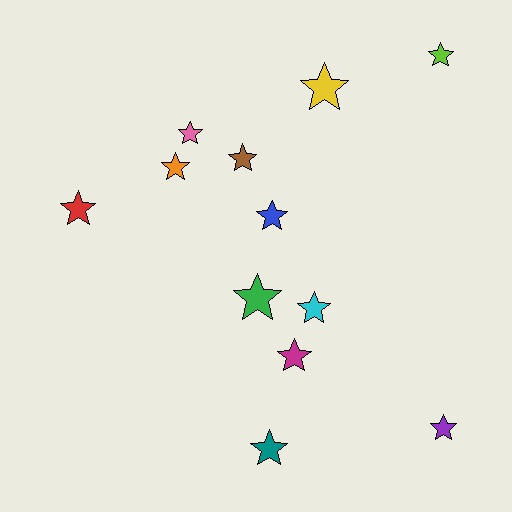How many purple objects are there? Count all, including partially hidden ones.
There is 1 purple object.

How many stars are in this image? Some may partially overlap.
There are 12 stars.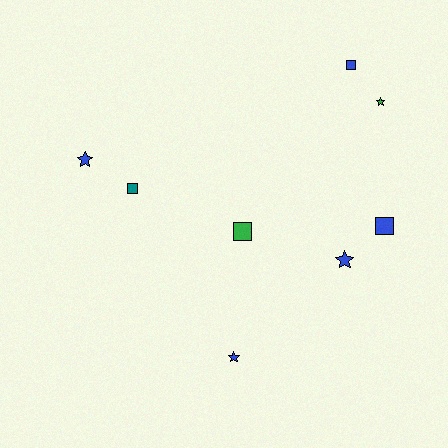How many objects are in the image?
There are 8 objects.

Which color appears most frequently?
Blue, with 5 objects.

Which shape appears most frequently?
Square, with 4 objects.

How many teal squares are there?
There is 1 teal square.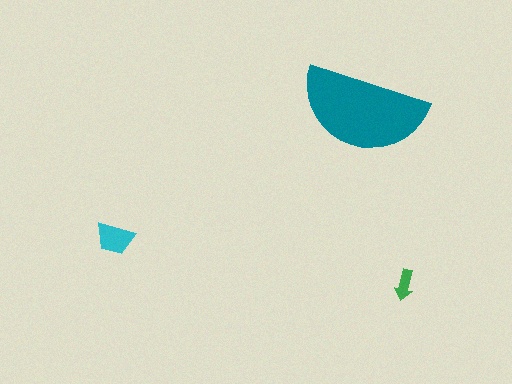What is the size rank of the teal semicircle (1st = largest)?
1st.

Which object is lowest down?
The green arrow is bottommost.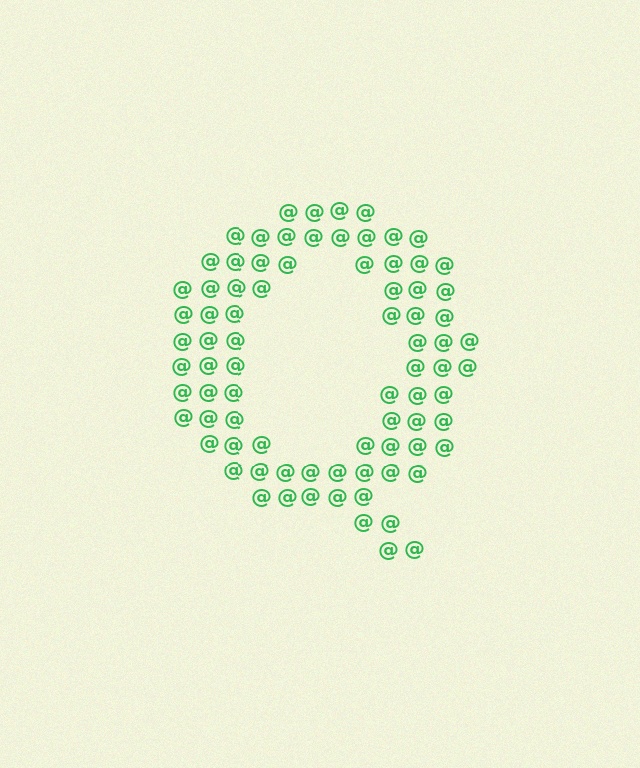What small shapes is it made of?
It is made of small at signs.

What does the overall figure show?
The overall figure shows the letter Q.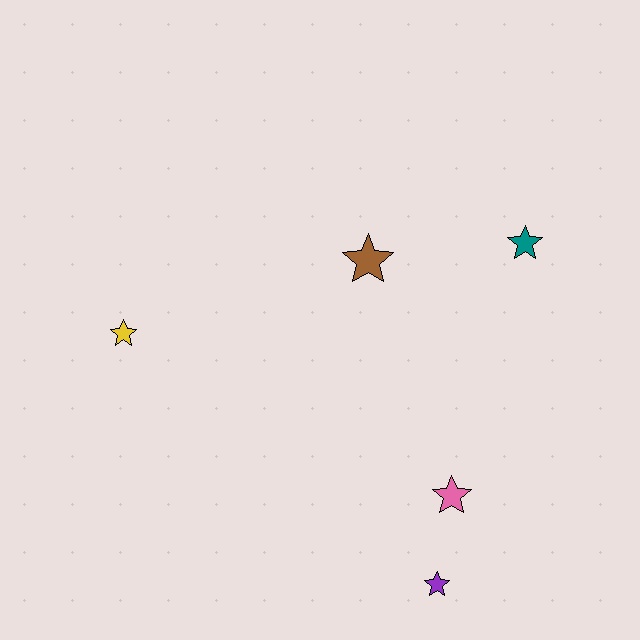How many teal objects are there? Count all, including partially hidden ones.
There is 1 teal object.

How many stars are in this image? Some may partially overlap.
There are 5 stars.